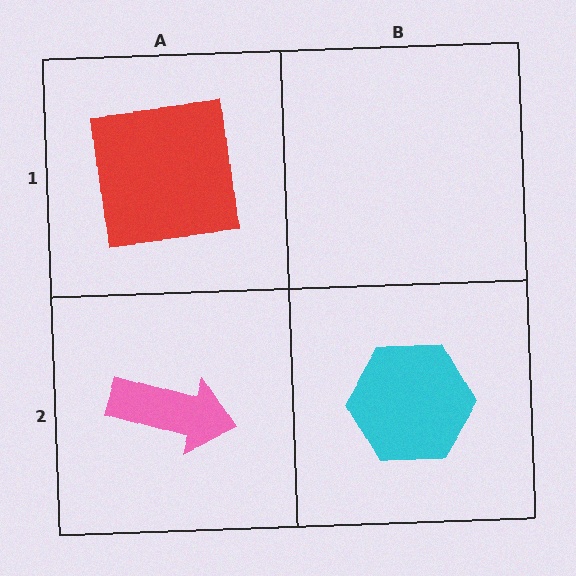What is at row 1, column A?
A red square.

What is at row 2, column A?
A pink arrow.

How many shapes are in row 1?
1 shape.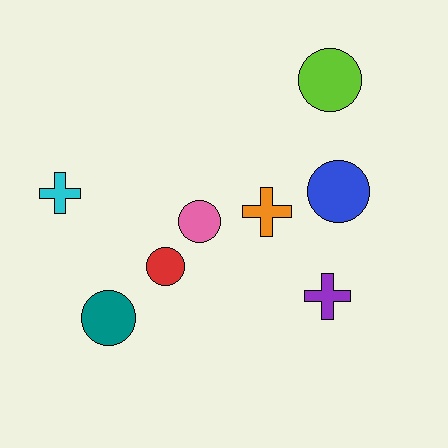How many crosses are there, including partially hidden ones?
There are 3 crosses.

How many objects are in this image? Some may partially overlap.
There are 8 objects.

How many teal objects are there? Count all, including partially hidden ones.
There is 1 teal object.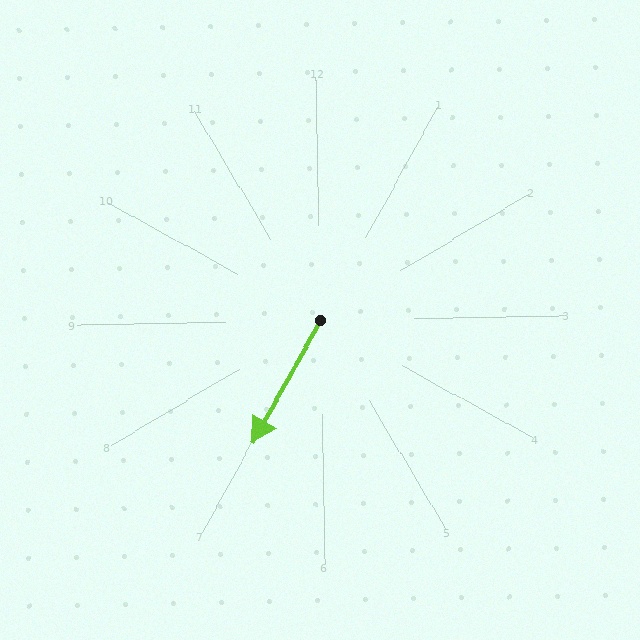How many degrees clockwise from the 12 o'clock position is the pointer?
Approximately 210 degrees.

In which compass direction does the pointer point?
Southwest.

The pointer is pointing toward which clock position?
Roughly 7 o'clock.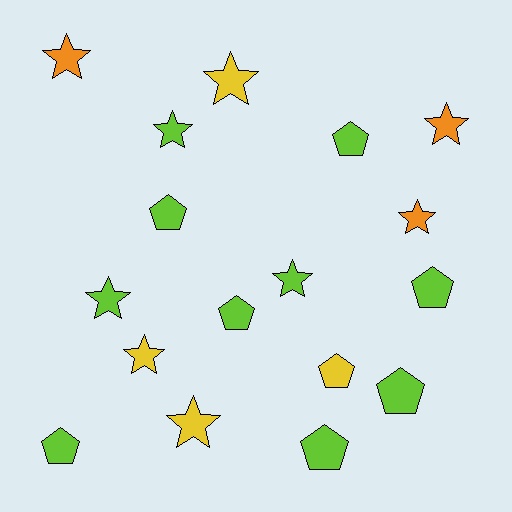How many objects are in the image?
There are 17 objects.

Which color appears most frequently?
Lime, with 10 objects.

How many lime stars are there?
There are 3 lime stars.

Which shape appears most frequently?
Star, with 9 objects.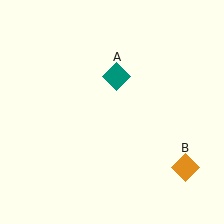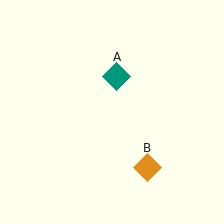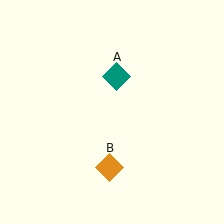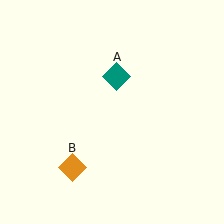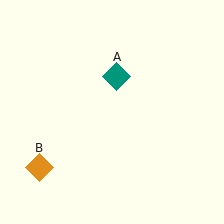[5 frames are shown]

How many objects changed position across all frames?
1 object changed position: orange diamond (object B).